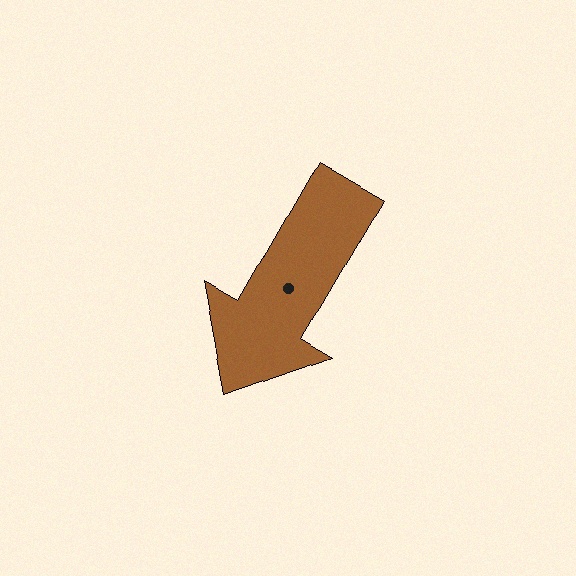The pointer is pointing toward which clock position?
Roughly 7 o'clock.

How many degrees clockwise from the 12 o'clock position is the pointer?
Approximately 210 degrees.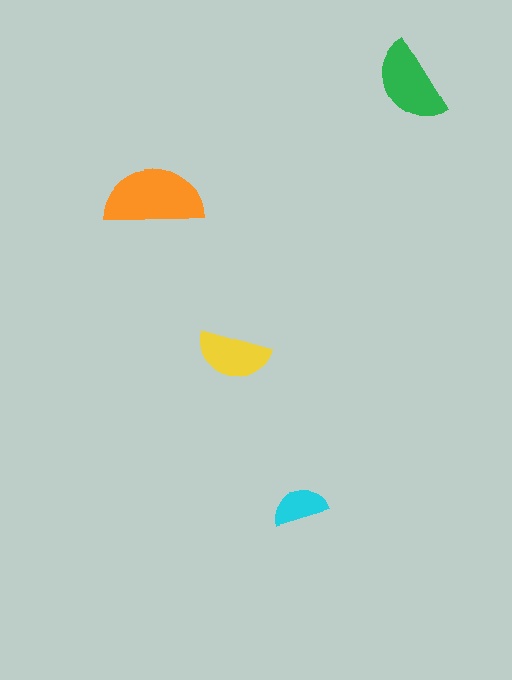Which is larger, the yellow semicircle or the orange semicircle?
The orange one.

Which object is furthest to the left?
The orange semicircle is leftmost.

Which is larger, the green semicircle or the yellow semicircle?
The green one.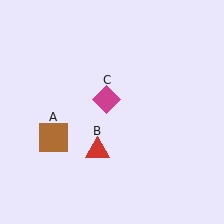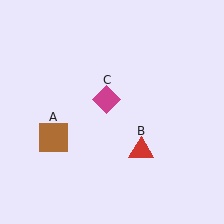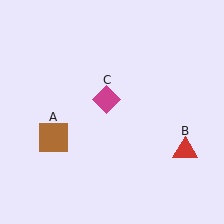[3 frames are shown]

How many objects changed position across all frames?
1 object changed position: red triangle (object B).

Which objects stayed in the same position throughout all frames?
Brown square (object A) and magenta diamond (object C) remained stationary.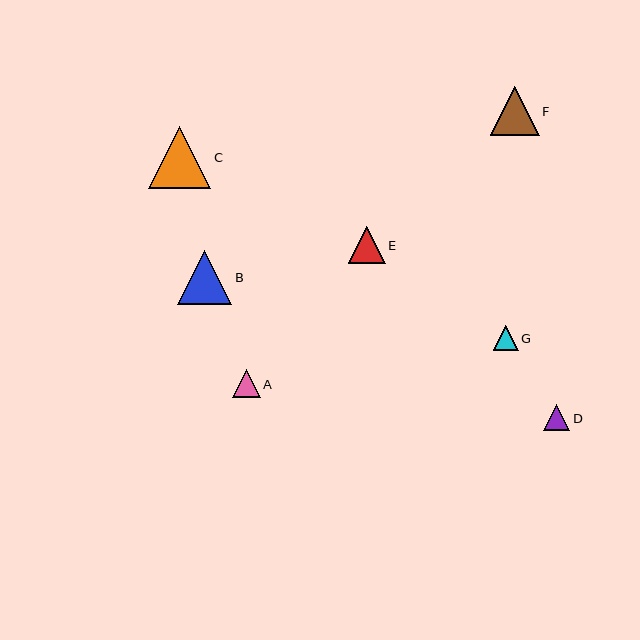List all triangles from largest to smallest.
From largest to smallest: C, B, F, E, A, D, G.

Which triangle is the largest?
Triangle C is the largest with a size of approximately 62 pixels.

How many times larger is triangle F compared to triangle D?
Triangle F is approximately 1.9 times the size of triangle D.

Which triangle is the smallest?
Triangle G is the smallest with a size of approximately 25 pixels.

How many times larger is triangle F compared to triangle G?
Triangle F is approximately 2.0 times the size of triangle G.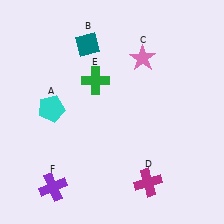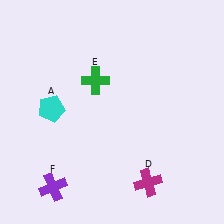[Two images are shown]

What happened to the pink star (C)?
The pink star (C) was removed in Image 2. It was in the top-right area of Image 1.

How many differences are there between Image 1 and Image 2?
There are 2 differences between the two images.